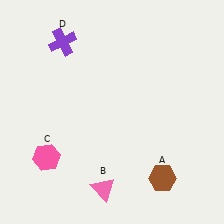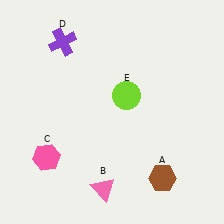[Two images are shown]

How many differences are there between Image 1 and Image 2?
There is 1 difference between the two images.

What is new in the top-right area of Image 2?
A lime circle (E) was added in the top-right area of Image 2.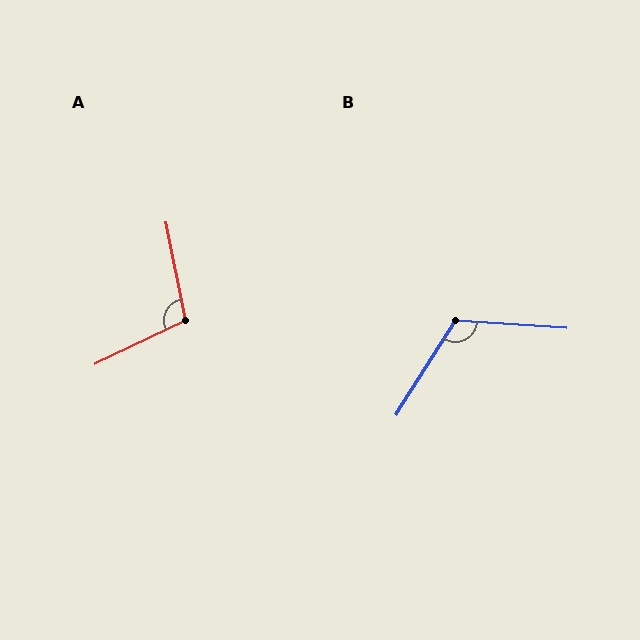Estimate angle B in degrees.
Approximately 119 degrees.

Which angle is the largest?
B, at approximately 119 degrees.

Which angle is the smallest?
A, at approximately 105 degrees.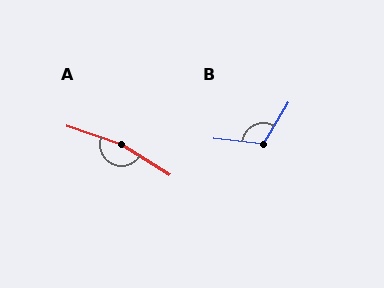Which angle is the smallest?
B, at approximately 115 degrees.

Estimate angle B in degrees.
Approximately 115 degrees.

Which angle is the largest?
A, at approximately 168 degrees.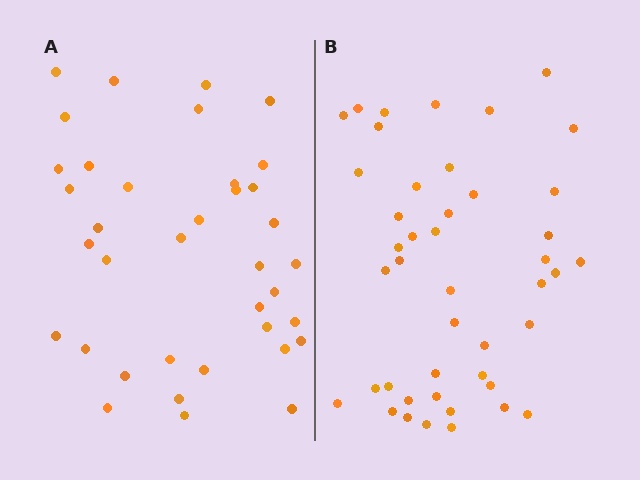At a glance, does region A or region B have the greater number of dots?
Region B (the right region) has more dots.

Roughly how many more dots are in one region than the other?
Region B has roughly 8 or so more dots than region A.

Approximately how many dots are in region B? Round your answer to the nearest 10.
About 40 dots. (The exact count is 44, which rounds to 40.)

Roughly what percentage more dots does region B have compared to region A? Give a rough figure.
About 20% more.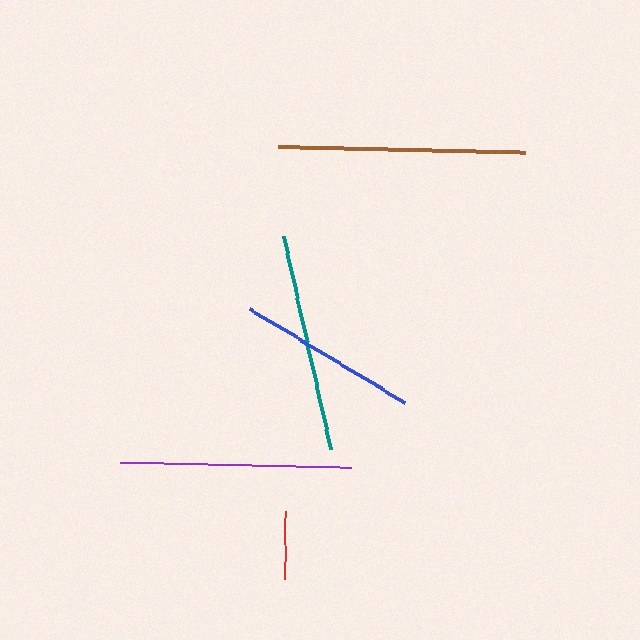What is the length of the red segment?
The red segment is approximately 68 pixels long.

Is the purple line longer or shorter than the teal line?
The purple line is longer than the teal line.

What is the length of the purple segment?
The purple segment is approximately 231 pixels long.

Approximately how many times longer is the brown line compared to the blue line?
The brown line is approximately 1.4 times the length of the blue line.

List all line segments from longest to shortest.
From longest to shortest: brown, purple, teal, blue, red.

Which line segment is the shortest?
The red line is the shortest at approximately 68 pixels.